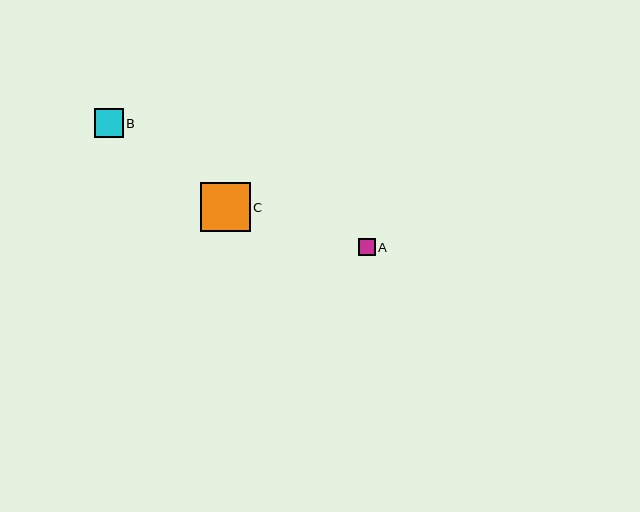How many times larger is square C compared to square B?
Square C is approximately 1.7 times the size of square B.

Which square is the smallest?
Square A is the smallest with a size of approximately 17 pixels.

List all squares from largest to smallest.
From largest to smallest: C, B, A.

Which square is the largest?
Square C is the largest with a size of approximately 50 pixels.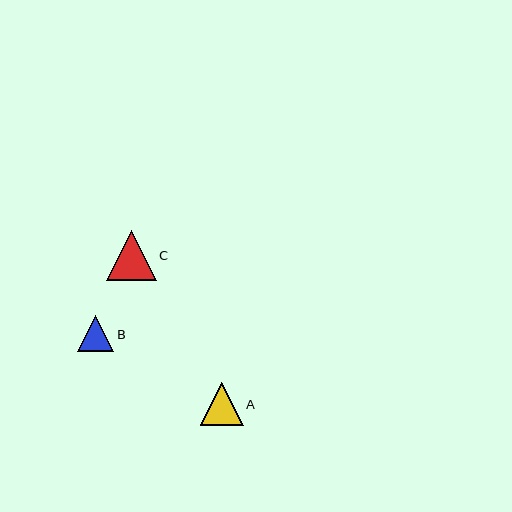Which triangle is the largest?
Triangle C is the largest with a size of approximately 49 pixels.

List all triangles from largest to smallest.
From largest to smallest: C, A, B.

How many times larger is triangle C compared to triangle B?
Triangle C is approximately 1.4 times the size of triangle B.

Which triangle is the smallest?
Triangle B is the smallest with a size of approximately 37 pixels.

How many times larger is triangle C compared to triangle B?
Triangle C is approximately 1.4 times the size of triangle B.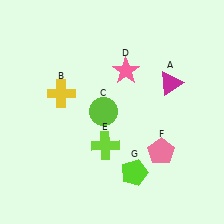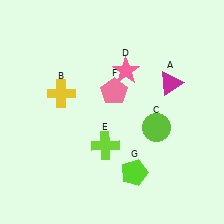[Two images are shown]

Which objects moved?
The objects that moved are: the lime circle (C), the pink pentagon (F).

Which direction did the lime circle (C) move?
The lime circle (C) moved right.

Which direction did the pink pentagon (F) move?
The pink pentagon (F) moved up.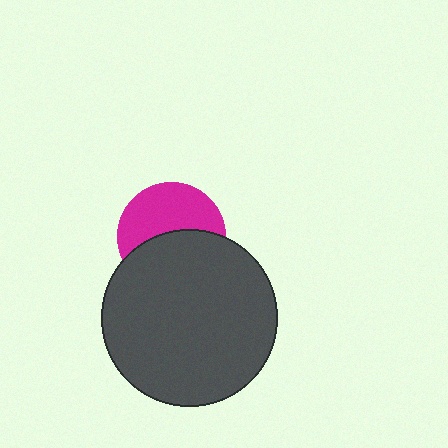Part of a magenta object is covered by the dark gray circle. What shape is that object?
It is a circle.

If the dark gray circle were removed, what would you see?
You would see the complete magenta circle.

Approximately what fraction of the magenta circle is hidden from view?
Roughly 50% of the magenta circle is hidden behind the dark gray circle.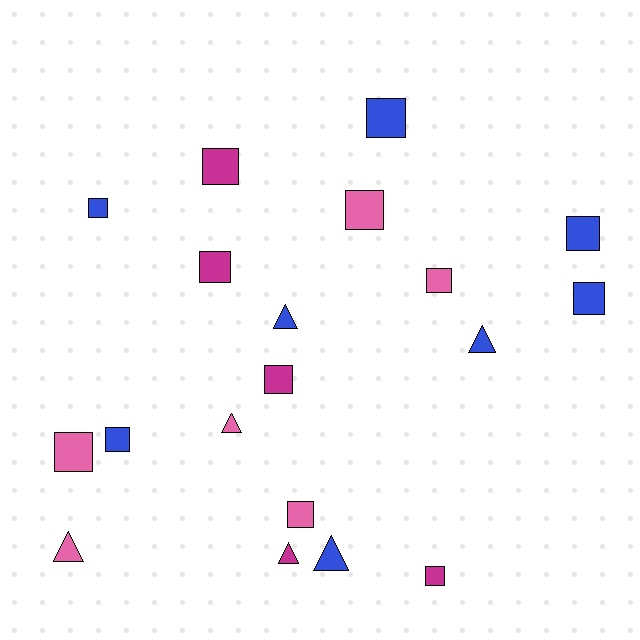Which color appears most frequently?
Blue, with 8 objects.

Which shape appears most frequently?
Square, with 13 objects.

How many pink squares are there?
There are 4 pink squares.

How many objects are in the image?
There are 19 objects.